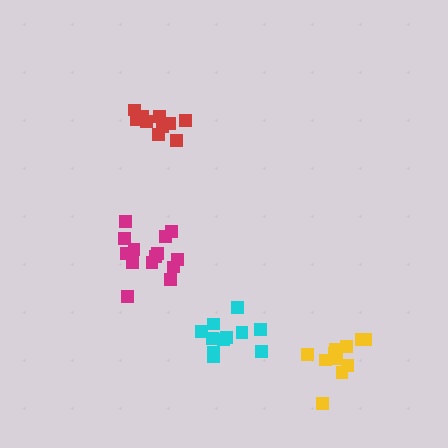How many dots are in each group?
Group 1: 14 dots, Group 2: 11 dots, Group 3: 11 dots, Group 4: 10 dots (46 total).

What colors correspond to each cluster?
The clusters are colored: magenta, cyan, yellow, red.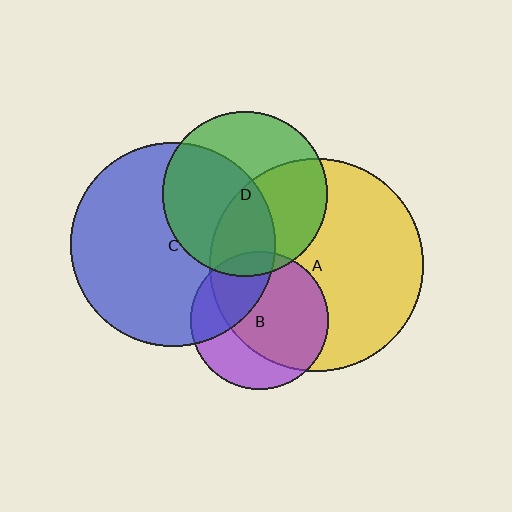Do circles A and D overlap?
Yes.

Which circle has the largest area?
Circle A (yellow).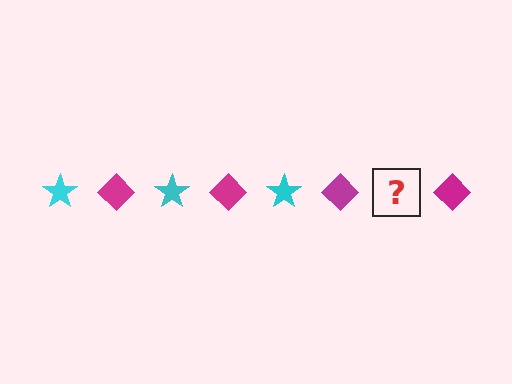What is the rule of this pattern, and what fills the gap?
The rule is that the pattern alternates between cyan star and magenta diamond. The gap should be filled with a cyan star.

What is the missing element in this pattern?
The missing element is a cyan star.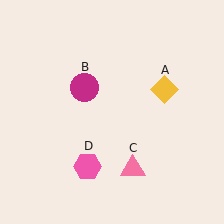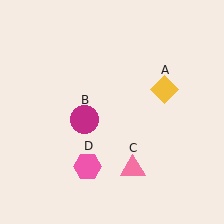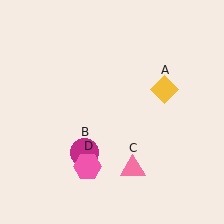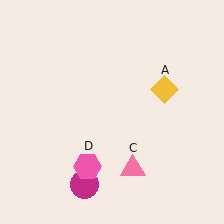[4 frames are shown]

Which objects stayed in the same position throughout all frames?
Yellow diamond (object A) and pink triangle (object C) and pink hexagon (object D) remained stationary.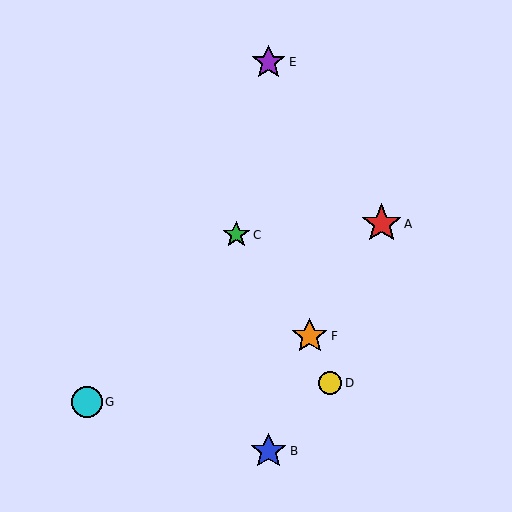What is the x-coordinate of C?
Object C is at x≈236.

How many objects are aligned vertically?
2 objects (B, E) are aligned vertically.